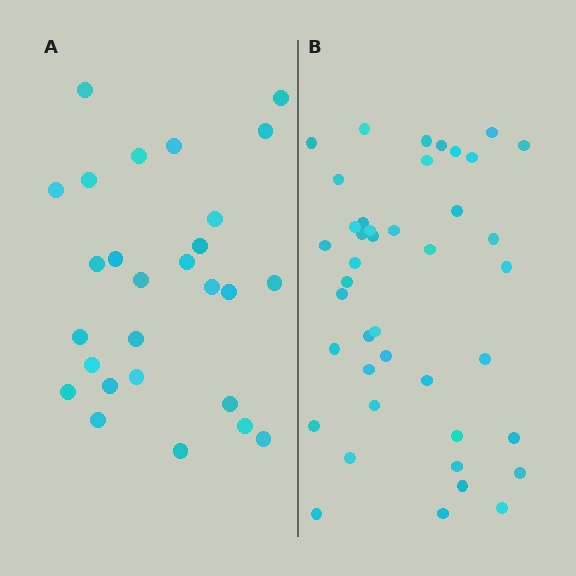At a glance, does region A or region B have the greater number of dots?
Region B (the right region) has more dots.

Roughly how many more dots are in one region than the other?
Region B has approximately 15 more dots than region A.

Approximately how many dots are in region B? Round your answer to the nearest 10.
About 40 dots. (The exact count is 42, which rounds to 40.)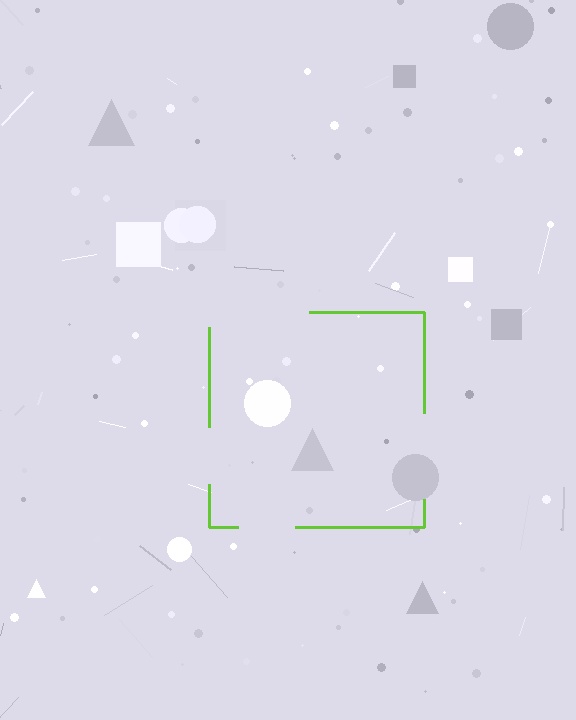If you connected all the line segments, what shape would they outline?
They would outline a square.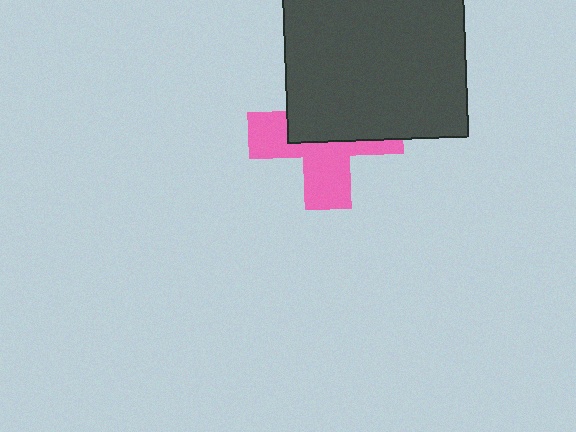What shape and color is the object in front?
The object in front is a dark gray square.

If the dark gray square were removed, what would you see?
You would see the complete pink cross.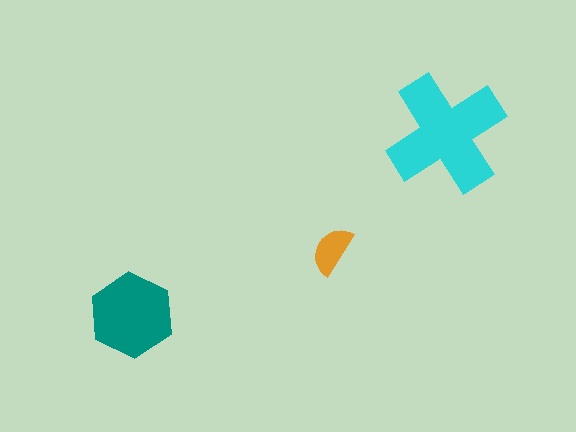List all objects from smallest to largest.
The orange semicircle, the teal hexagon, the cyan cross.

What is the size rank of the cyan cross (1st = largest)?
1st.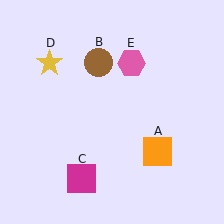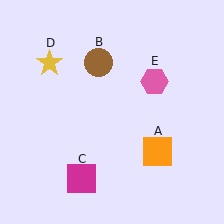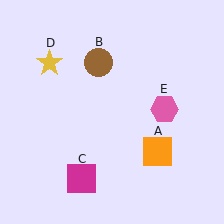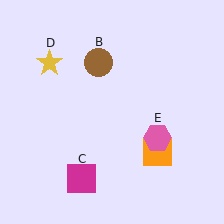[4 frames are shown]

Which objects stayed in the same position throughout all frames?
Orange square (object A) and brown circle (object B) and magenta square (object C) and yellow star (object D) remained stationary.